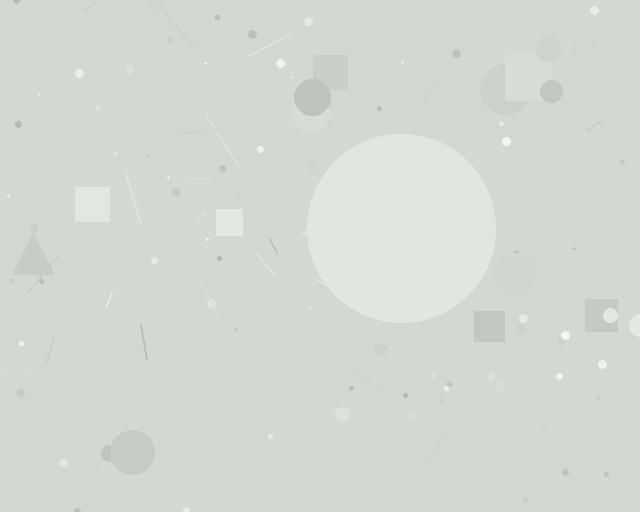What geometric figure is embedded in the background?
A circle is embedded in the background.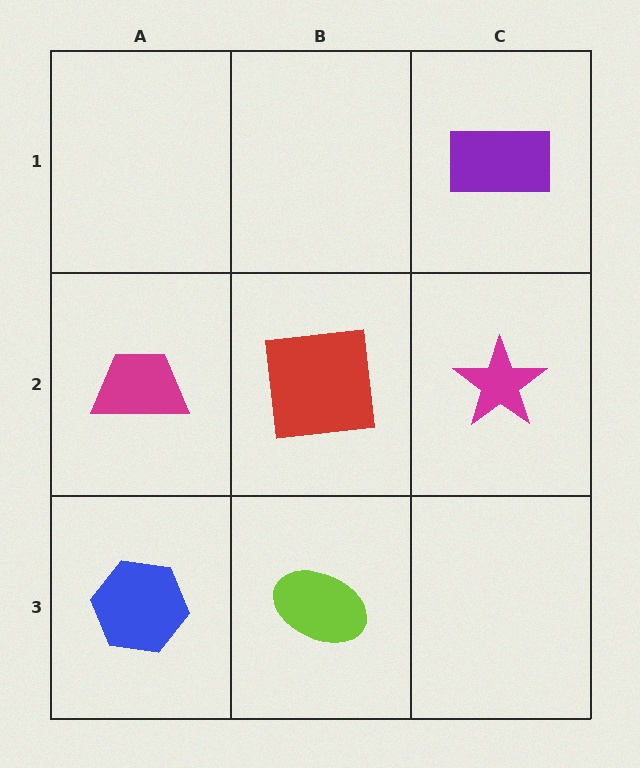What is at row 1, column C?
A purple rectangle.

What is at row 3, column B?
A lime ellipse.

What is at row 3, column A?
A blue hexagon.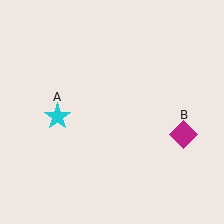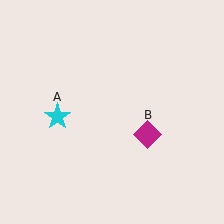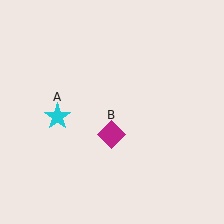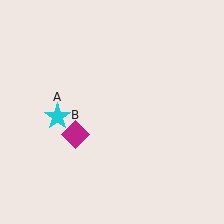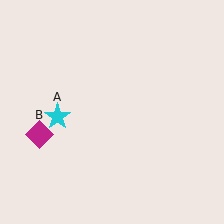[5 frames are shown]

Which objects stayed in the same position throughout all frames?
Cyan star (object A) remained stationary.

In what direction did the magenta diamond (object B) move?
The magenta diamond (object B) moved left.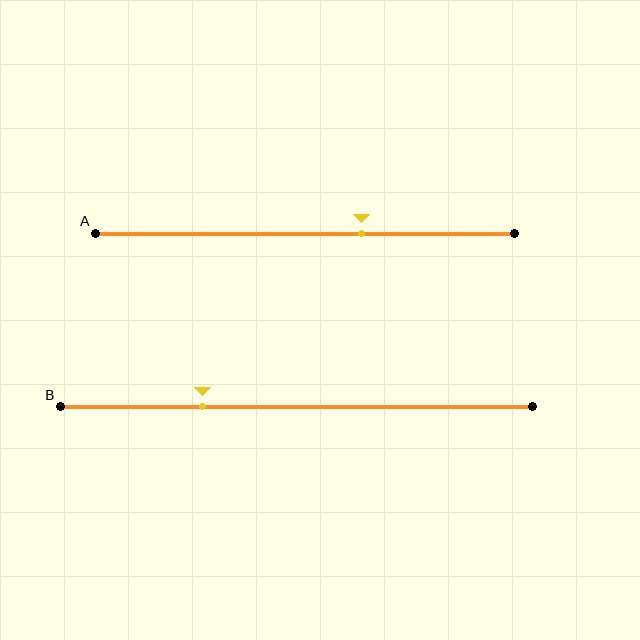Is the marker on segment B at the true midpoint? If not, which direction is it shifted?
No, the marker on segment B is shifted to the left by about 20% of the segment length.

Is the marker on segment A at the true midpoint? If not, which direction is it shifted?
No, the marker on segment A is shifted to the right by about 13% of the segment length.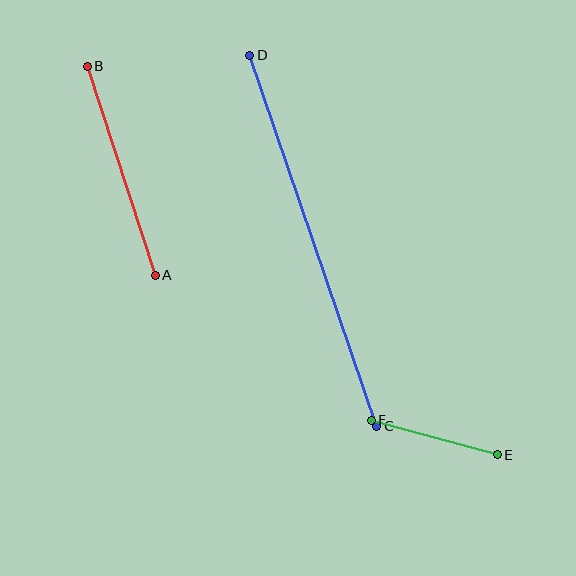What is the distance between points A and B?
The distance is approximately 220 pixels.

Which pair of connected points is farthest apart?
Points C and D are farthest apart.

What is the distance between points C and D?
The distance is approximately 392 pixels.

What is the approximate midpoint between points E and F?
The midpoint is at approximately (434, 438) pixels.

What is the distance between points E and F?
The distance is approximately 131 pixels.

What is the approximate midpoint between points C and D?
The midpoint is at approximately (313, 241) pixels.